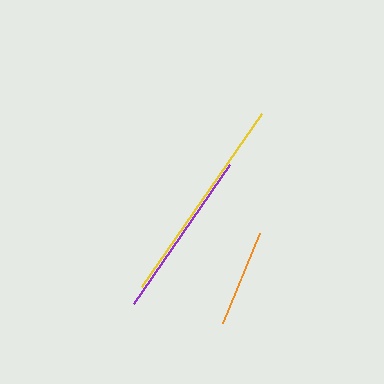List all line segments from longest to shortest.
From longest to shortest: yellow, purple, orange.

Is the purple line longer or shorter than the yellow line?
The yellow line is longer than the purple line.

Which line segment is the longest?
The yellow line is the longest at approximately 211 pixels.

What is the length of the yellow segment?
The yellow segment is approximately 211 pixels long.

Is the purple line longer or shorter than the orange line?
The purple line is longer than the orange line.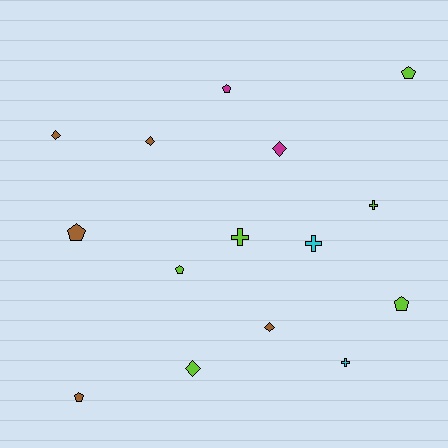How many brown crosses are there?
There are no brown crosses.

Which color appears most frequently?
Lime, with 6 objects.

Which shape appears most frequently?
Pentagon, with 6 objects.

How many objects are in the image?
There are 15 objects.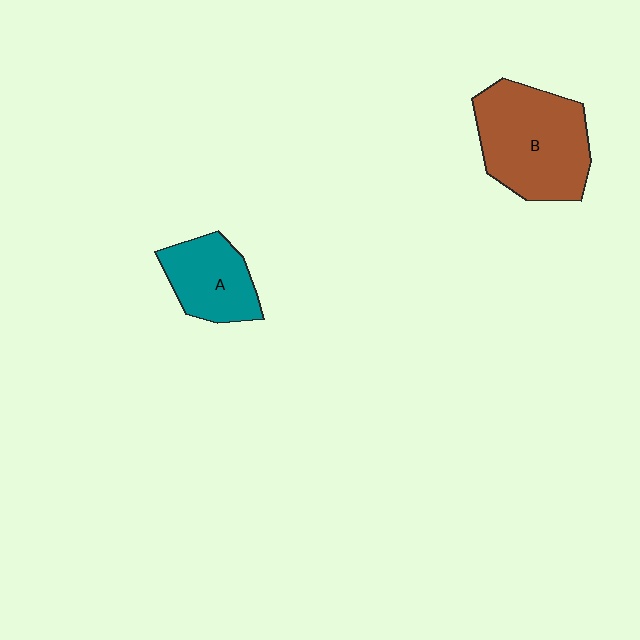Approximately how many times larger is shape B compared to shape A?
Approximately 1.7 times.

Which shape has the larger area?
Shape B (brown).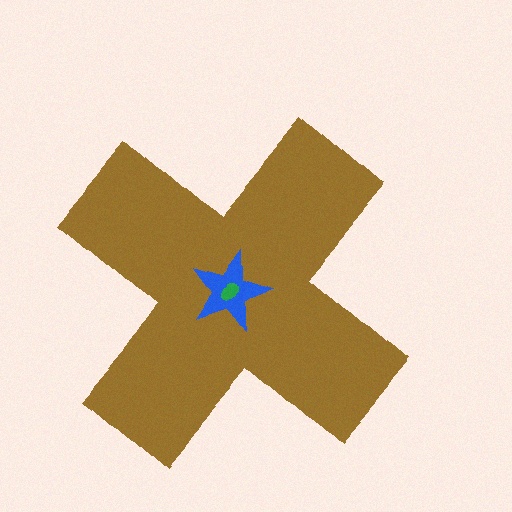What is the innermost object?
The green ellipse.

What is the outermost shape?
The brown cross.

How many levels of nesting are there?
3.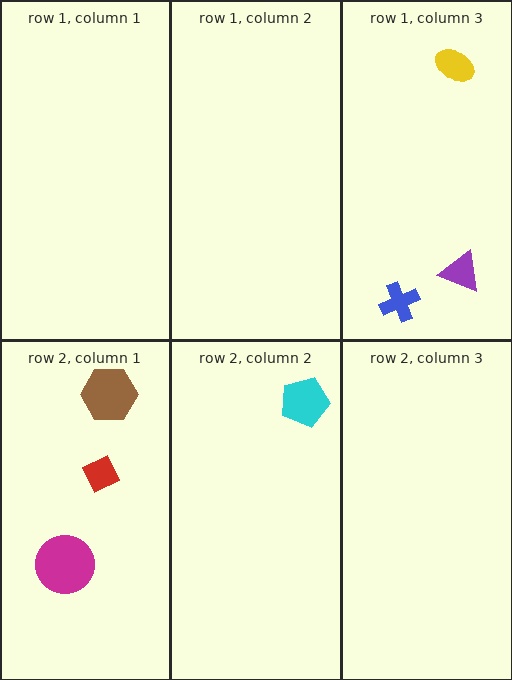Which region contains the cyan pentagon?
The row 2, column 2 region.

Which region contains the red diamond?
The row 2, column 1 region.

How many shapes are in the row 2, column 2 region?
1.